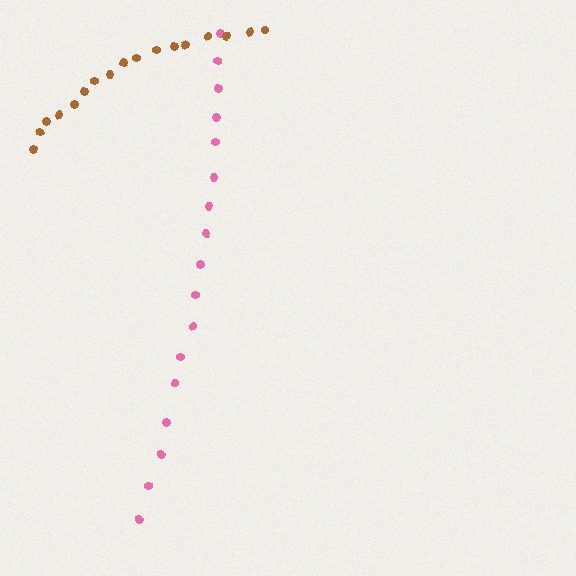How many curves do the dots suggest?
There are 2 distinct paths.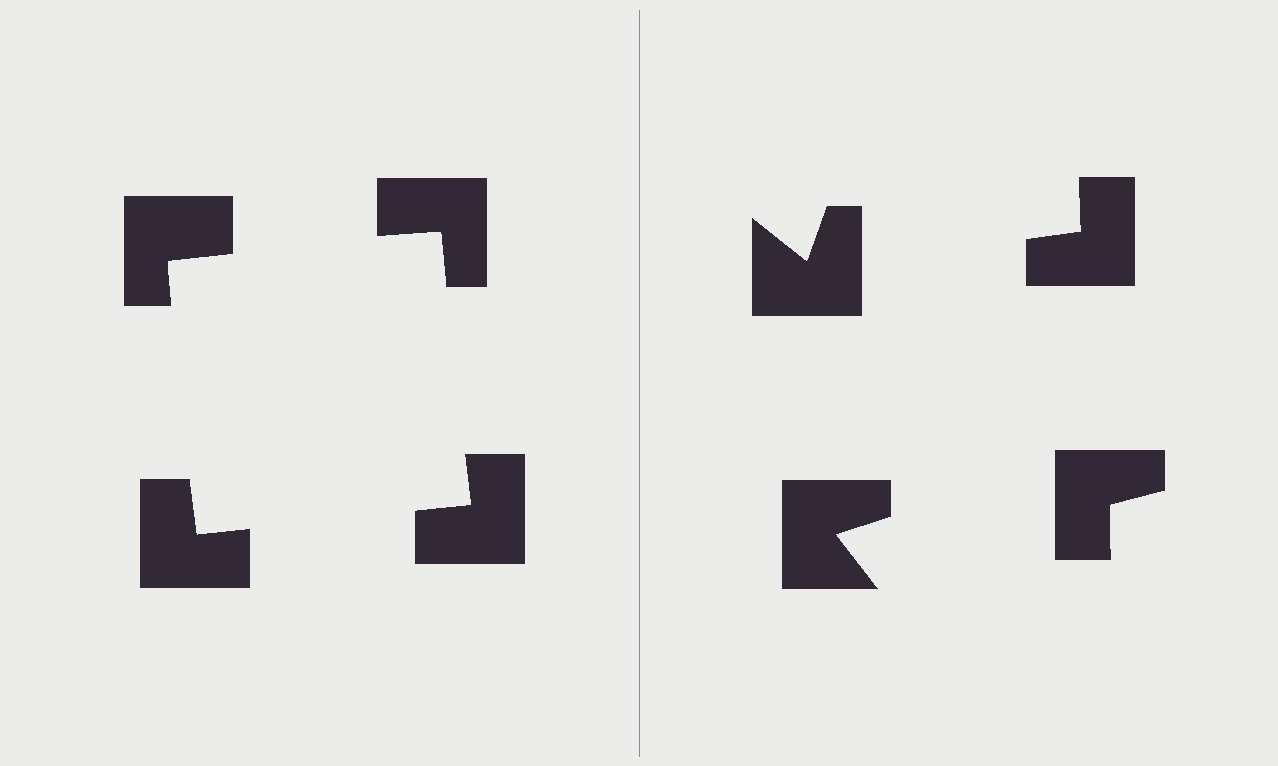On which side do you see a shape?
An illusory square appears on the left side. On the right side the wedge cuts are rotated, so no coherent shape forms.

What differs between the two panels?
The notched squares are positioned identically on both sides; only the wedge orientations differ. On the left they align to a square; on the right they are misaligned.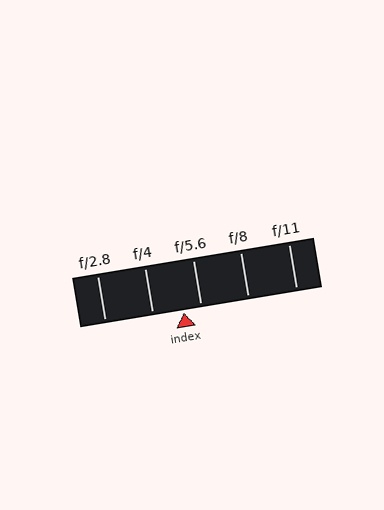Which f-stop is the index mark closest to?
The index mark is closest to f/5.6.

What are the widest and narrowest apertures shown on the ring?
The widest aperture shown is f/2.8 and the narrowest is f/11.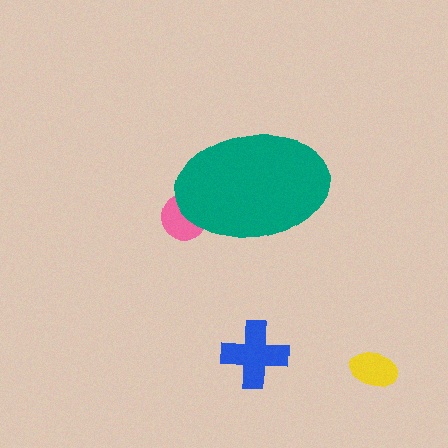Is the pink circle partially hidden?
Yes, the pink circle is partially hidden behind the teal ellipse.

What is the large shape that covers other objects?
A teal ellipse.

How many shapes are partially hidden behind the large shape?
1 shape is partially hidden.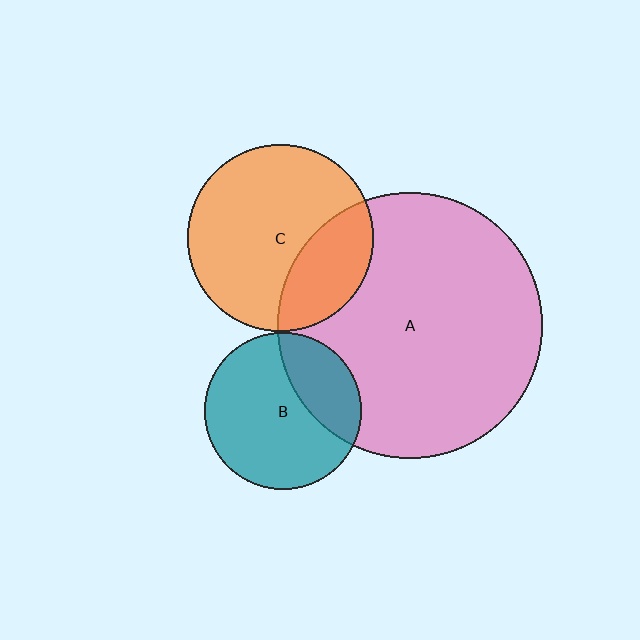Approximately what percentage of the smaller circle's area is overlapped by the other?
Approximately 30%.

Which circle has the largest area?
Circle A (pink).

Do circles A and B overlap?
Yes.